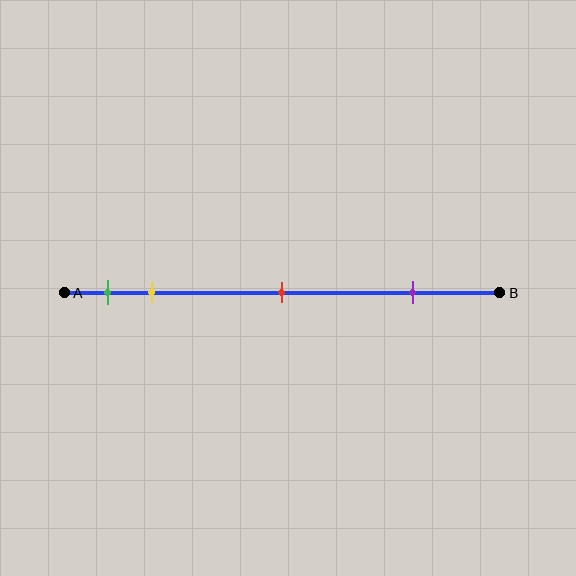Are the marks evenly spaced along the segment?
No, the marks are not evenly spaced.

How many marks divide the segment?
There are 4 marks dividing the segment.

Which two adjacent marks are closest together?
The green and yellow marks are the closest adjacent pair.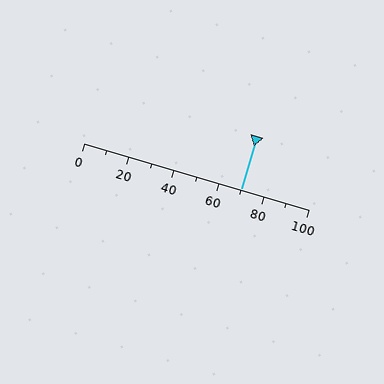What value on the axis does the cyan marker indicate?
The marker indicates approximately 70.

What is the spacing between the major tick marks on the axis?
The major ticks are spaced 20 apart.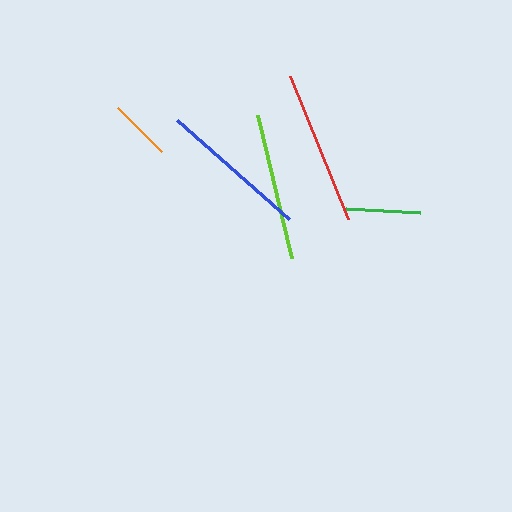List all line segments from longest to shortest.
From longest to shortest: red, blue, lime, green, orange.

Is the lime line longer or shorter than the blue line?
The blue line is longer than the lime line.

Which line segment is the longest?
The red line is the longest at approximately 154 pixels.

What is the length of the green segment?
The green segment is approximately 74 pixels long.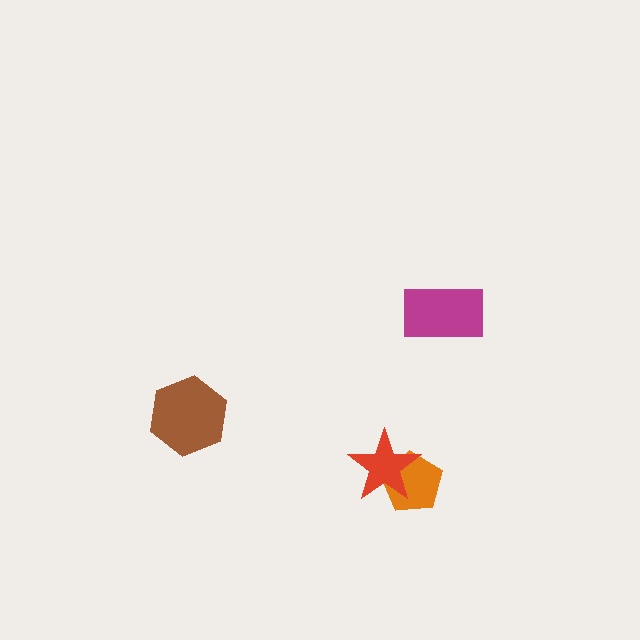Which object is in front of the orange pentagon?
The red star is in front of the orange pentagon.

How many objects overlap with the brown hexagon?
0 objects overlap with the brown hexagon.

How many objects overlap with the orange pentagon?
1 object overlaps with the orange pentagon.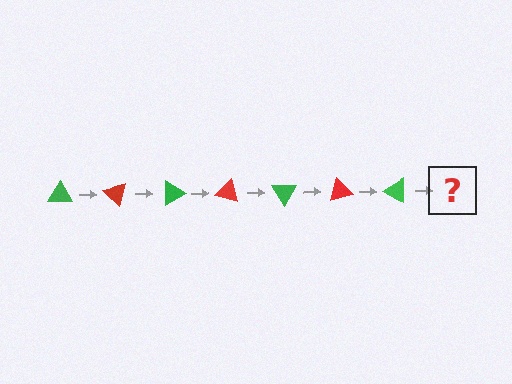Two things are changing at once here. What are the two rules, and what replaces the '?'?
The two rules are that it rotates 45 degrees each step and the color cycles through green and red. The '?' should be a red triangle, rotated 315 degrees from the start.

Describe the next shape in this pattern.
It should be a red triangle, rotated 315 degrees from the start.